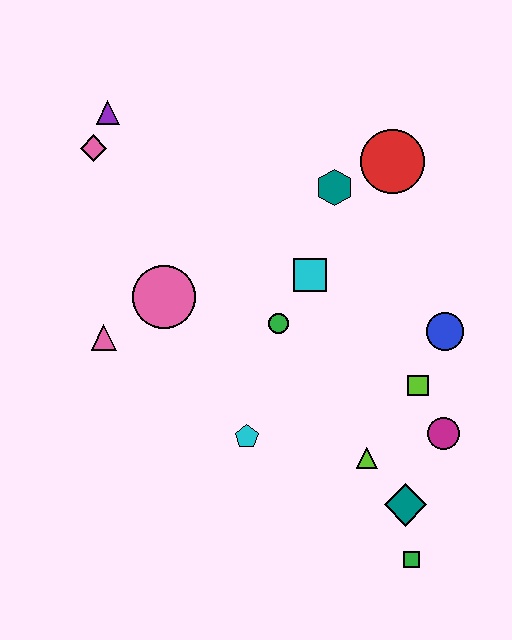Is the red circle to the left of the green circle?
No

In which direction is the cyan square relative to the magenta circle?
The cyan square is above the magenta circle.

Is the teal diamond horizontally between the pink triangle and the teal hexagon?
No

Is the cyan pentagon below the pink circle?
Yes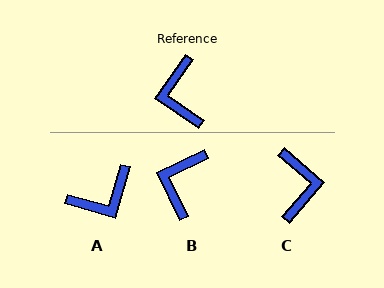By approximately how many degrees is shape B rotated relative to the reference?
Approximately 30 degrees clockwise.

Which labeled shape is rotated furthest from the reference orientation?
C, about 173 degrees away.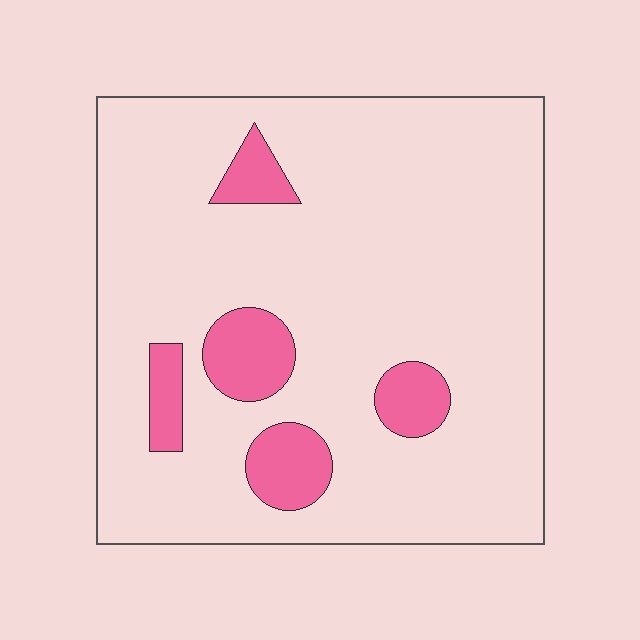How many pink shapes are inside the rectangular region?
5.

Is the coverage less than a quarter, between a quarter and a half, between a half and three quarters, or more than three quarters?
Less than a quarter.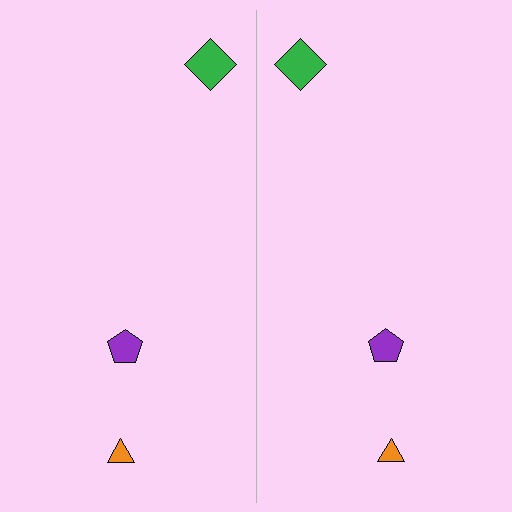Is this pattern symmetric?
Yes, this pattern has bilateral (reflection) symmetry.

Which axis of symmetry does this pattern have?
The pattern has a vertical axis of symmetry running through the center of the image.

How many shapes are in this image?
There are 6 shapes in this image.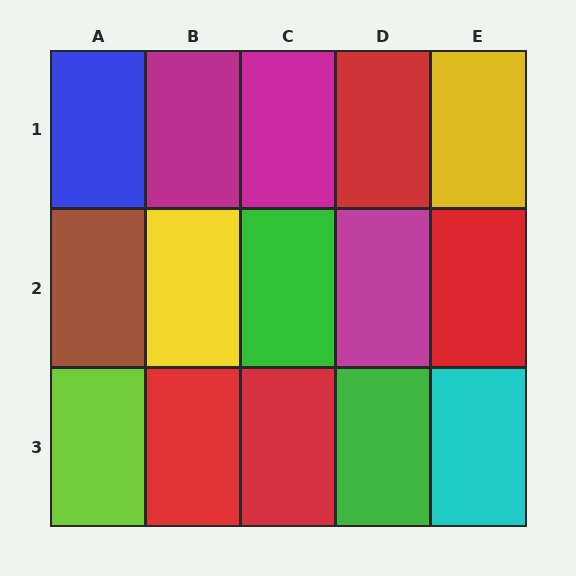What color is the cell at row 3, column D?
Green.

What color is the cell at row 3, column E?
Cyan.